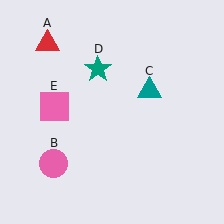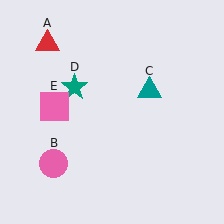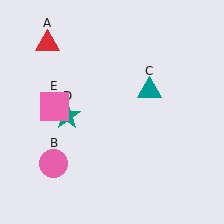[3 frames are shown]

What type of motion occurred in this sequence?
The teal star (object D) rotated counterclockwise around the center of the scene.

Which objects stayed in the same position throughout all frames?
Red triangle (object A) and pink circle (object B) and teal triangle (object C) and pink square (object E) remained stationary.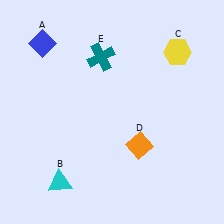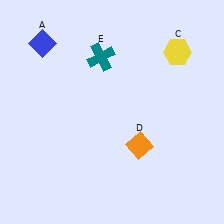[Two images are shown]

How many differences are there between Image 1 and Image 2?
There is 1 difference between the two images.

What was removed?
The cyan triangle (B) was removed in Image 2.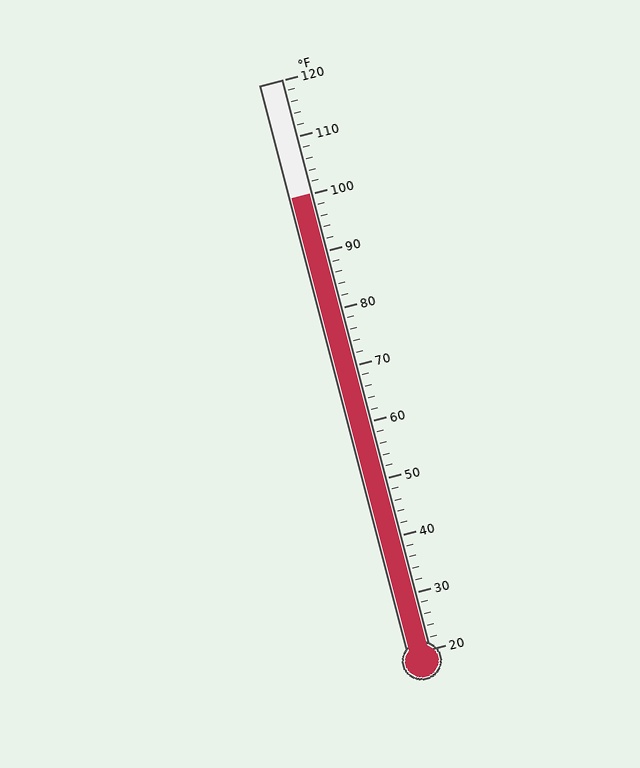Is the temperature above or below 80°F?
The temperature is above 80°F.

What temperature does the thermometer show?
The thermometer shows approximately 100°F.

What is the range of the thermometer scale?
The thermometer scale ranges from 20°F to 120°F.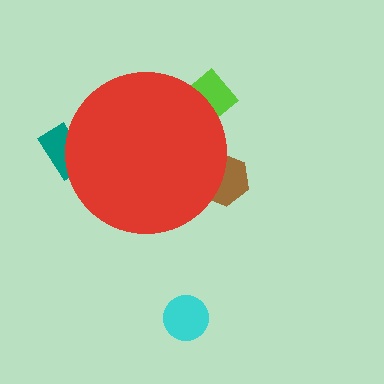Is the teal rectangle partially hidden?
Yes, the teal rectangle is partially hidden behind the red circle.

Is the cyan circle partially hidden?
No, the cyan circle is fully visible.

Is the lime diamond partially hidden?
Yes, the lime diamond is partially hidden behind the red circle.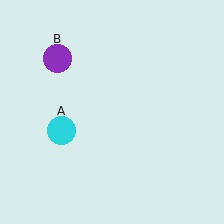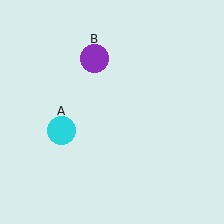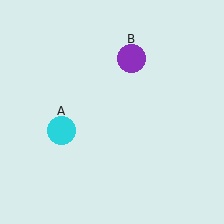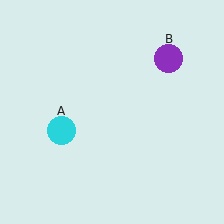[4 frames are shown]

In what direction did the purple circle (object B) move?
The purple circle (object B) moved right.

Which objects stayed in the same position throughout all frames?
Cyan circle (object A) remained stationary.